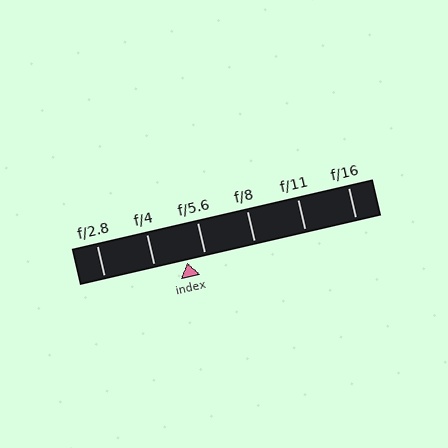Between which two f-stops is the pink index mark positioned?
The index mark is between f/4 and f/5.6.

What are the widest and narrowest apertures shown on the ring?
The widest aperture shown is f/2.8 and the narrowest is f/16.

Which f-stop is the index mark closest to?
The index mark is closest to f/5.6.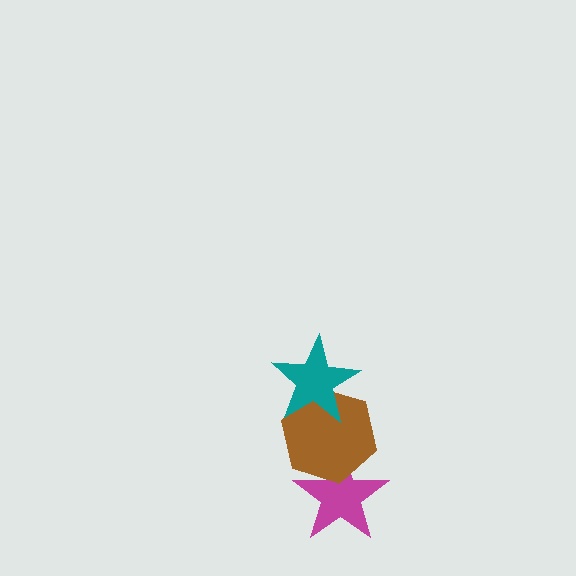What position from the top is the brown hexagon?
The brown hexagon is 2nd from the top.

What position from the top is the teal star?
The teal star is 1st from the top.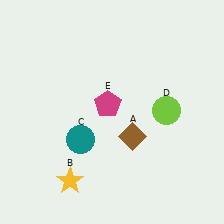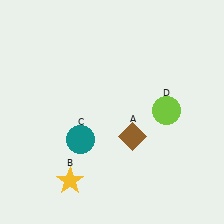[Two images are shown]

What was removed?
The magenta pentagon (E) was removed in Image 2.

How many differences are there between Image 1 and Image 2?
There is 1 difference between the two images.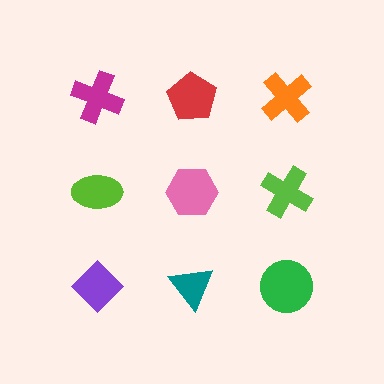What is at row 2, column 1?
A lime ellipse.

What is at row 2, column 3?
A lime cross.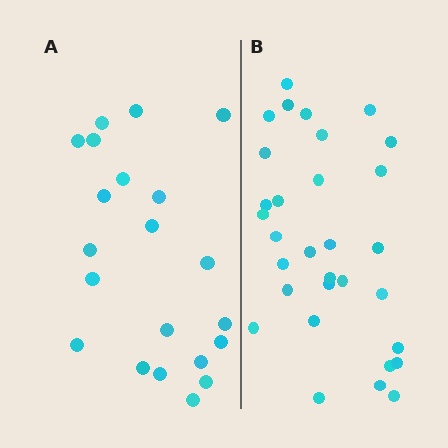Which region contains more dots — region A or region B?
Region B (the right region) has more dots.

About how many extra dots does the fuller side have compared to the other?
Region B has roughly 10 or so more dots than region A.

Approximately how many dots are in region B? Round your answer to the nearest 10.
About 30 dots. (The exact count is 31, which rounds to 30.)